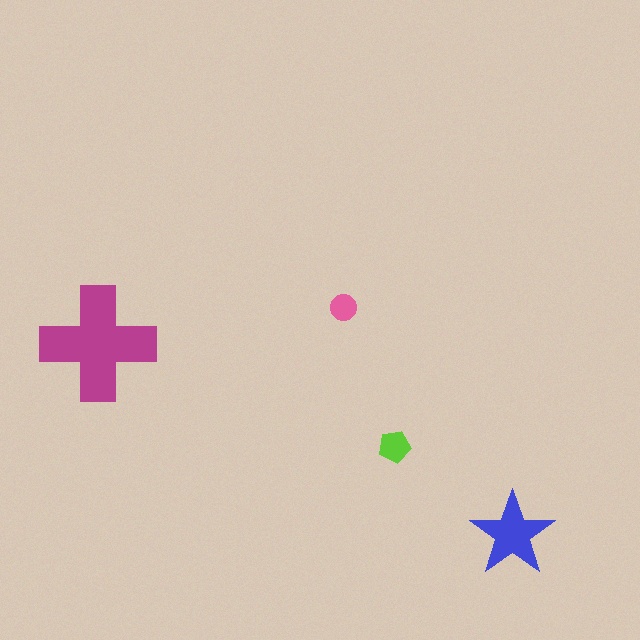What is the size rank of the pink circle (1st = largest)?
4th.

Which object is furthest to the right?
The blue star is rightmost.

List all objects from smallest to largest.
The pink circle, the lime pentagon, the blue star, the magenta cross.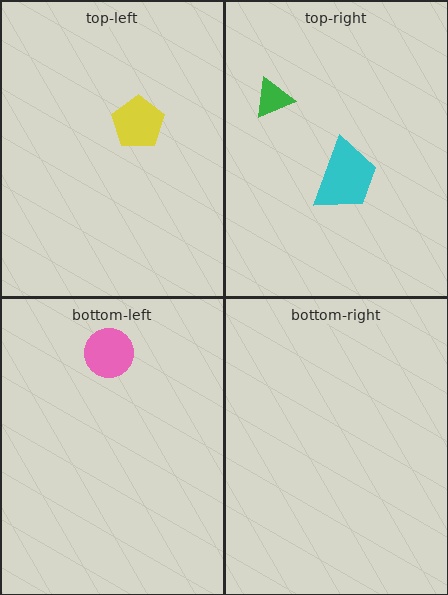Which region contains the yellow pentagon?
The top-left region.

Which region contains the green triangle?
The top-right region.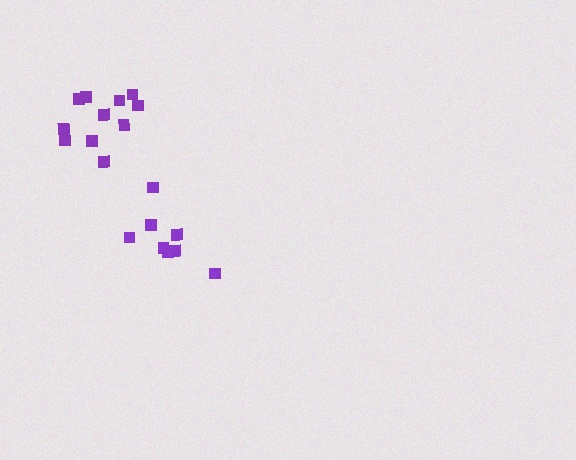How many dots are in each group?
Group 1: 11 dots, Group 2: 8 dots (19 total).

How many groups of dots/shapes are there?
There are 2 groups.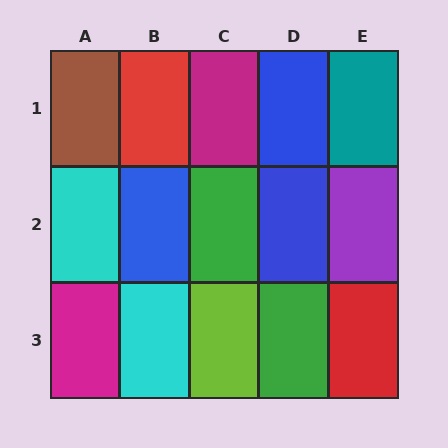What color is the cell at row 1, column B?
Red.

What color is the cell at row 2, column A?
Cyan.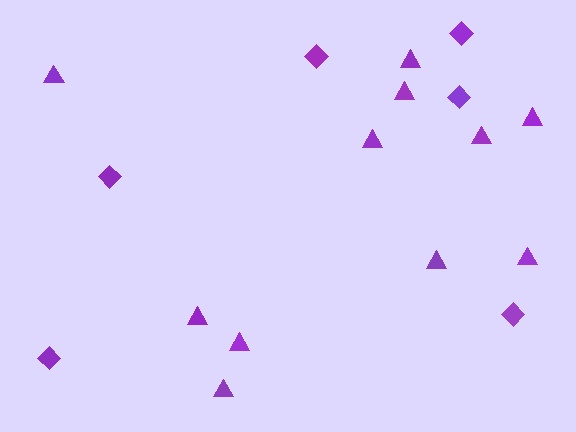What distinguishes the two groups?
There are 2 groups: one group of triangles (11) and one group of diamonds (6).